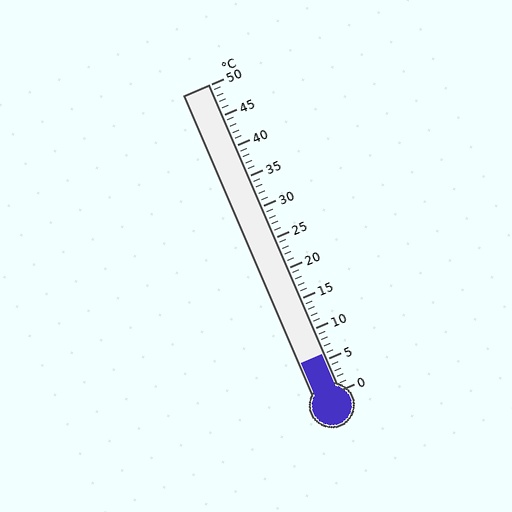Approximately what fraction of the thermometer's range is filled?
The thermometer is filled to approximately 10% of its range.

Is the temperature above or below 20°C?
The temperature is below 20°C.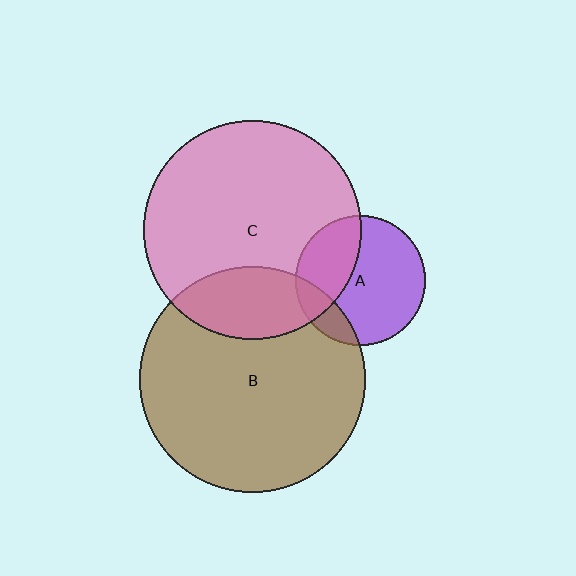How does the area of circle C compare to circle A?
Approximately 2.8 times.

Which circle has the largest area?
Circle B (brown).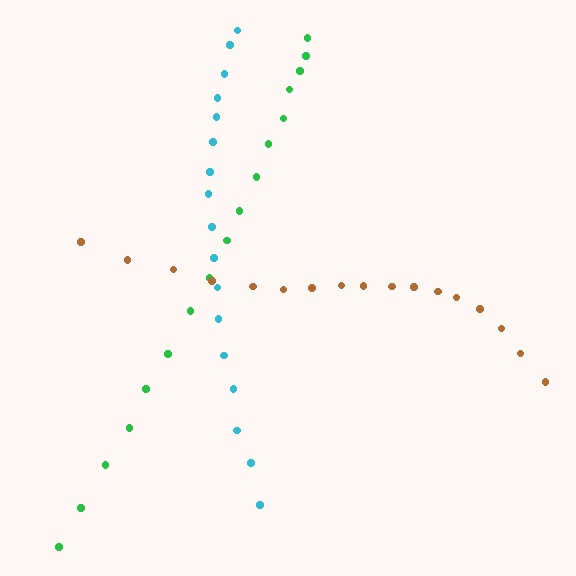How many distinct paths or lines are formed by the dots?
There are 3 distinct paths.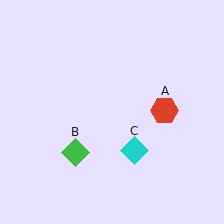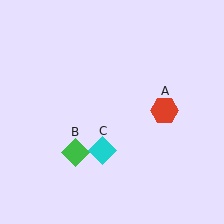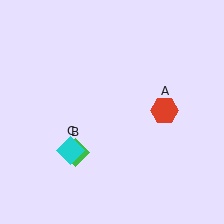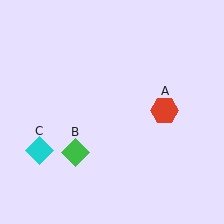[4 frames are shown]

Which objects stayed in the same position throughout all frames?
Red hexagon (object A) and green diamond (object B) remained stationary.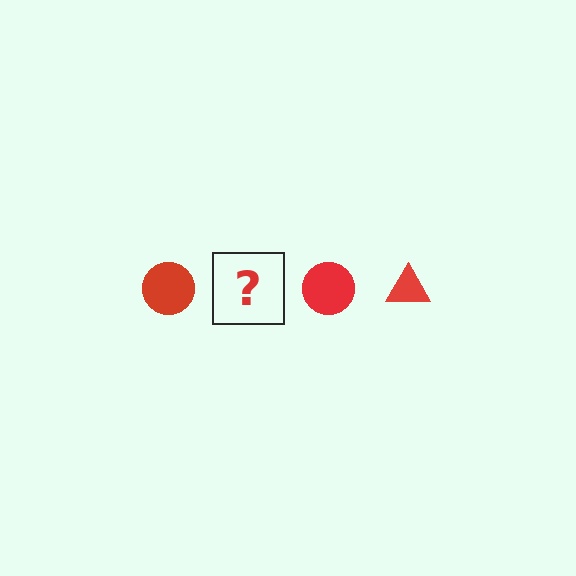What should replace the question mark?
The question mark should be replaced with a red triangle.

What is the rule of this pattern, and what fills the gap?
The rule is that the pattern cycles through circle, triangle shapes in red. The gap should be filled with a red triangle.